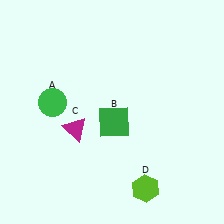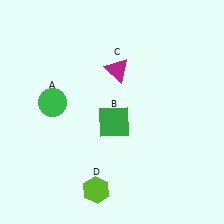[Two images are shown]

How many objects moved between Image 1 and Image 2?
2 objects moved between the two images.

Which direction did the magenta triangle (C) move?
The magenta triangle (C) moved up.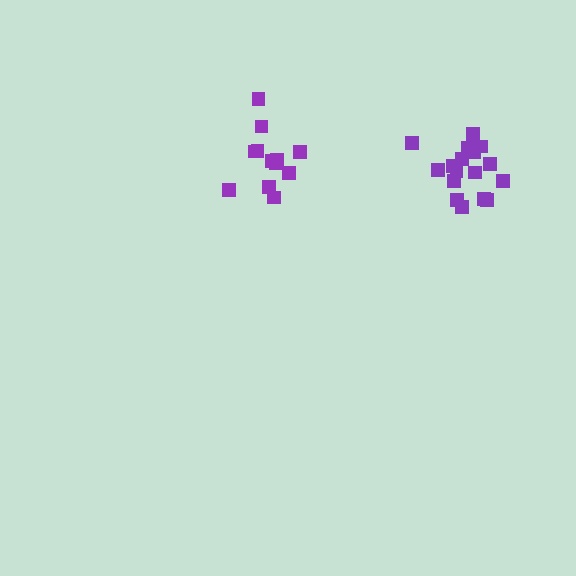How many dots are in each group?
Group 1: 17 dots, Group 2: 12 dots (29 total).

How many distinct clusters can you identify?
There are 2 distinct clusters.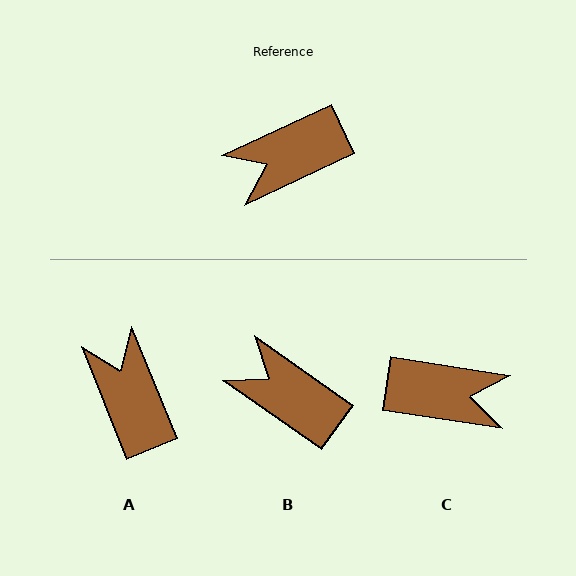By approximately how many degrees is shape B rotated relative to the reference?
Approximately 60 degrees clockwise.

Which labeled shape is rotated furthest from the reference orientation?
C, about 146 degrees away.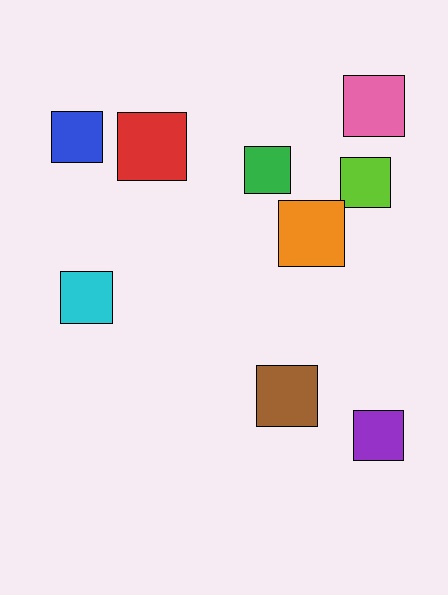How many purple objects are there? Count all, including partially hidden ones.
There is 1 purple object.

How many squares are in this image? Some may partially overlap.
There are 9 squares.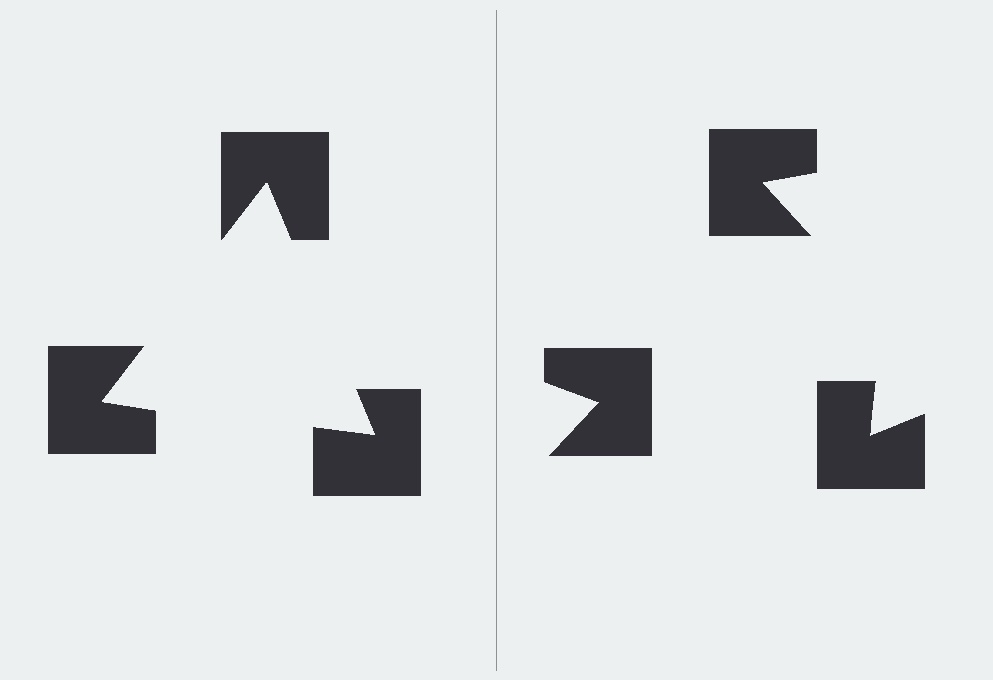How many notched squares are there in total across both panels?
6 — 3 on each side.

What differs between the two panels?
The notched squares are positioned identically on both sides; only the wedge orientations differ. On the left they align to a triangle; on the right they are misaligned.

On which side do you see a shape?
An illusory triangle appears on the left side. On the right side the wedge cuts are rotated, so no coherent shape forms.